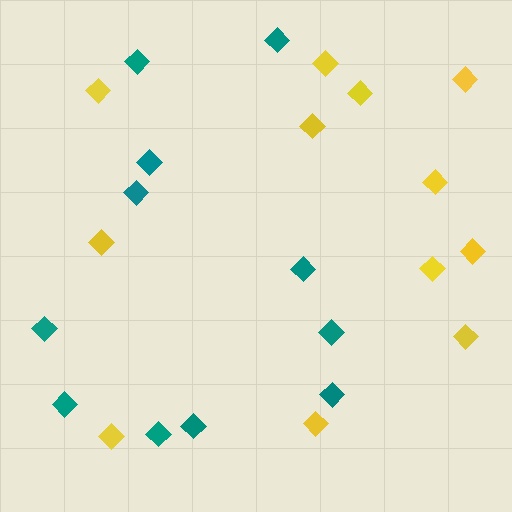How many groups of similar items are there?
There are 2 groups: one group of yellow diamonds (12) and one group of teal diamonds (11).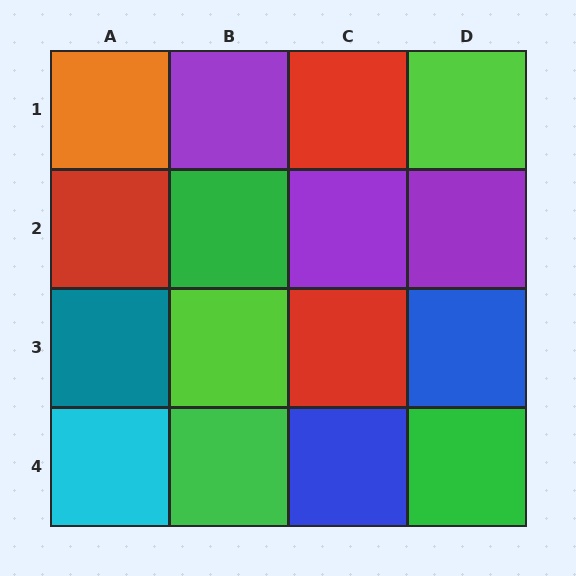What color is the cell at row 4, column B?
Green.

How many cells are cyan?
1 cell is cyan.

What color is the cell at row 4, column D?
Green.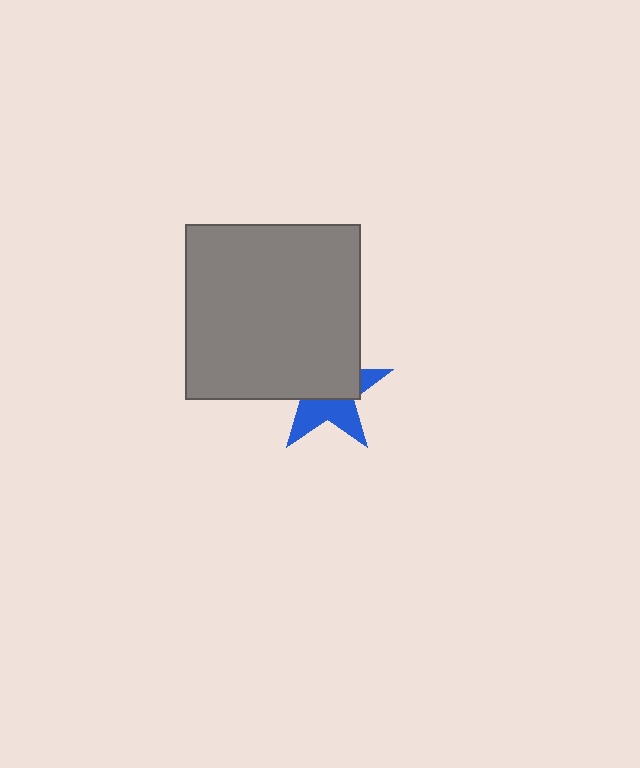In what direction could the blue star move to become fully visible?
The blue star could move down. That would shift it out from behind the gray square entirely.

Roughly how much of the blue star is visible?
A small part of it is visible (roughly 44%).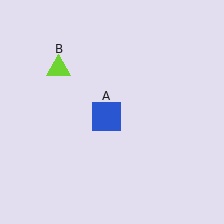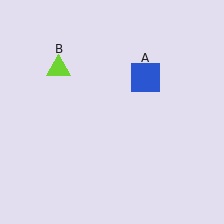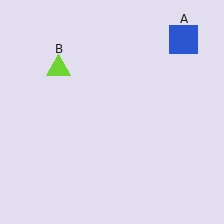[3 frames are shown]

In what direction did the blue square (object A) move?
The blue square (object A) moved up and to the right.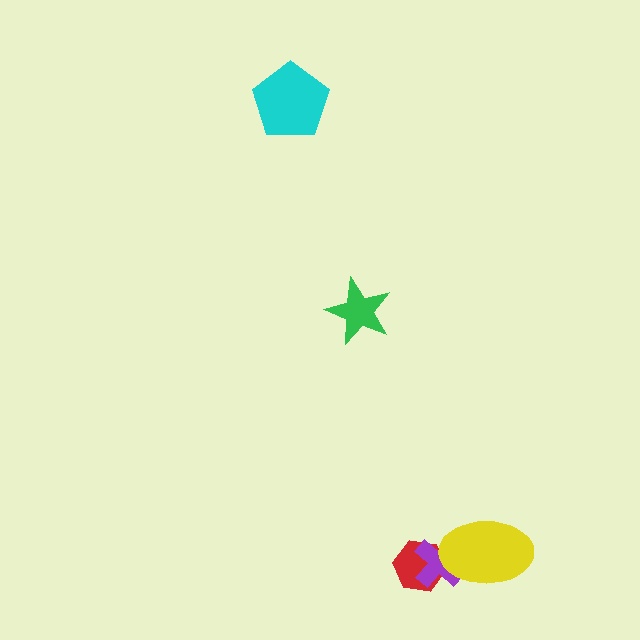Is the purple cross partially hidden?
Yes, it is partially covered by another shape.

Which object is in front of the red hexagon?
The purple cross is in front of the red hexagon.